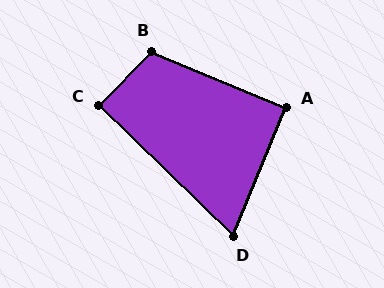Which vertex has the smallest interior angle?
D, at approximately 68 degrees.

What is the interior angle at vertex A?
Approximately 90 degrees (approximately right).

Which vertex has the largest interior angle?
B, at approximately 112 degrees.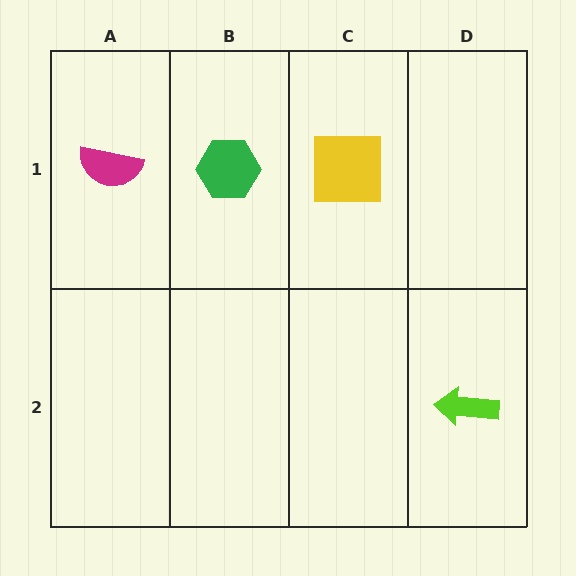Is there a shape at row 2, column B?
No, that cell is empty.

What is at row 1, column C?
A yellow square.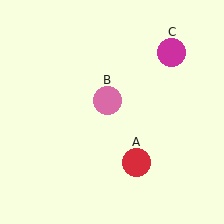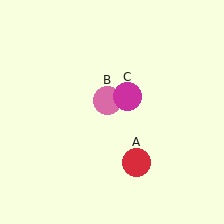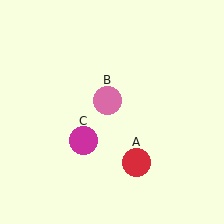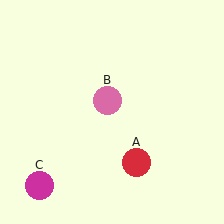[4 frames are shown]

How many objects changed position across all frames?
1 object changed position: magenta circle (object C).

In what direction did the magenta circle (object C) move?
The magenta circle (object C) moved down and to the left.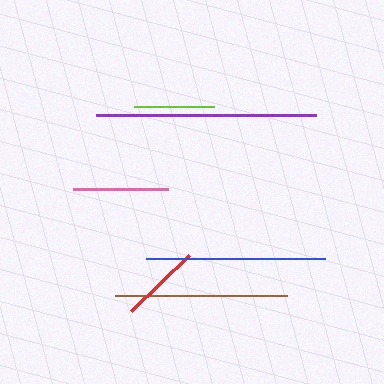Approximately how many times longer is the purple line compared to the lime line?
The purple line is approximately 2.7 times the length of the lime line.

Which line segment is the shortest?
The lime line is the shortest at approximately 81 pixels.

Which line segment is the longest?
The purple line is the longest at approximately 220 pixels.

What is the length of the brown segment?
The brown segment is approximately 173 pixels long.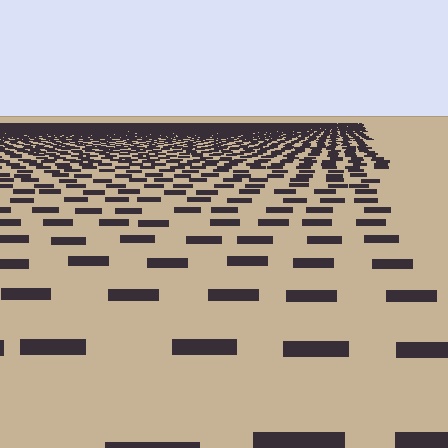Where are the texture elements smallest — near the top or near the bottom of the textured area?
Near the top.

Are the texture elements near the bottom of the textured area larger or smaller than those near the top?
Larger. Near the bottom, elements are closer to the viewer and appear at a bigger on-screen size.